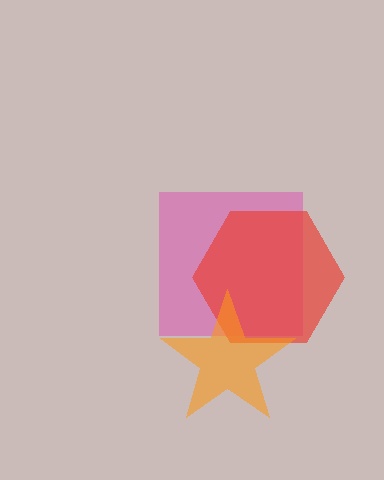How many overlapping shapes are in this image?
There are 3 overlapping shapes in the image.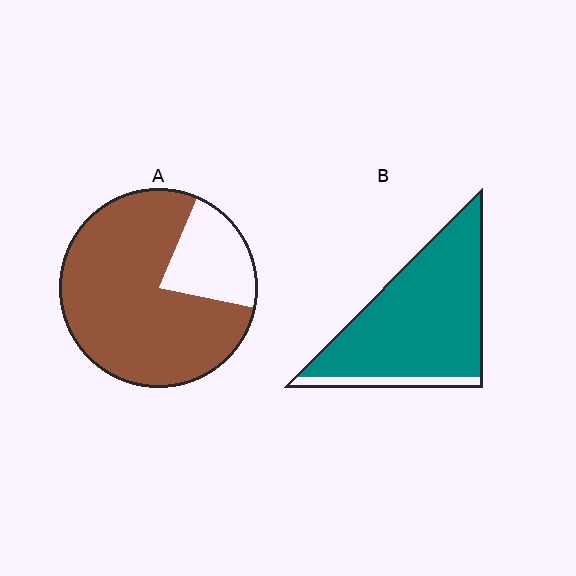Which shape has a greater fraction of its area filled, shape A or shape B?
Shape B.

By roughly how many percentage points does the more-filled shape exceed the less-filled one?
By roughly 10 percentage points (B over A).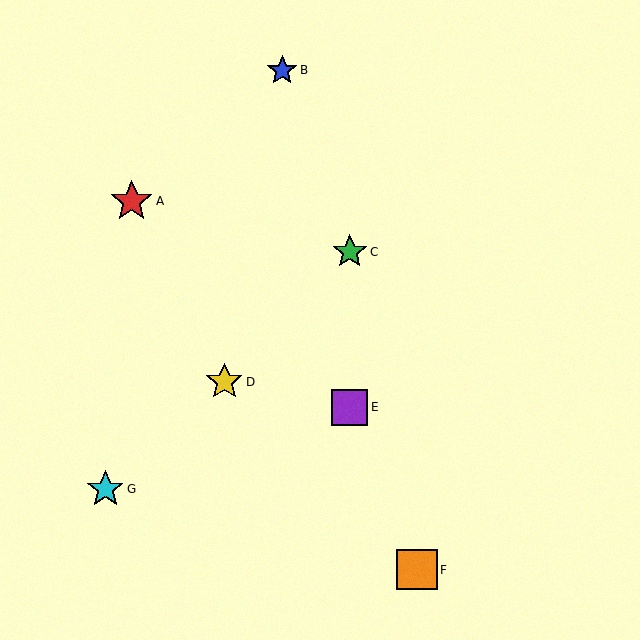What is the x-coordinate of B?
Object B is at x≈282.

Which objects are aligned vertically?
Objects C, E are aligned vertically.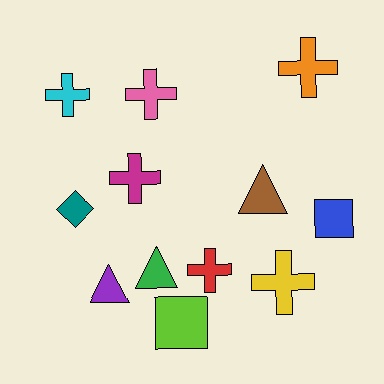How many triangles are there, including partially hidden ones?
There are 3 triangles.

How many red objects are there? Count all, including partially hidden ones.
There is 1 red object.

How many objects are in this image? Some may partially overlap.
There are 12 objects.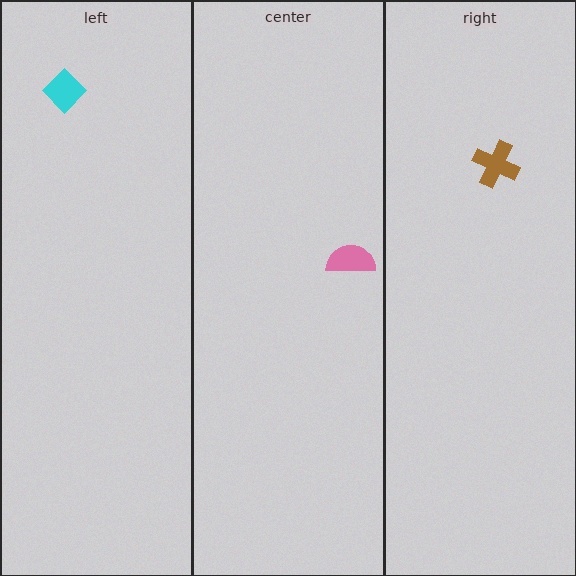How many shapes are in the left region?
1.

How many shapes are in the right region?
1.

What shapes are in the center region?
The pink semicircle.